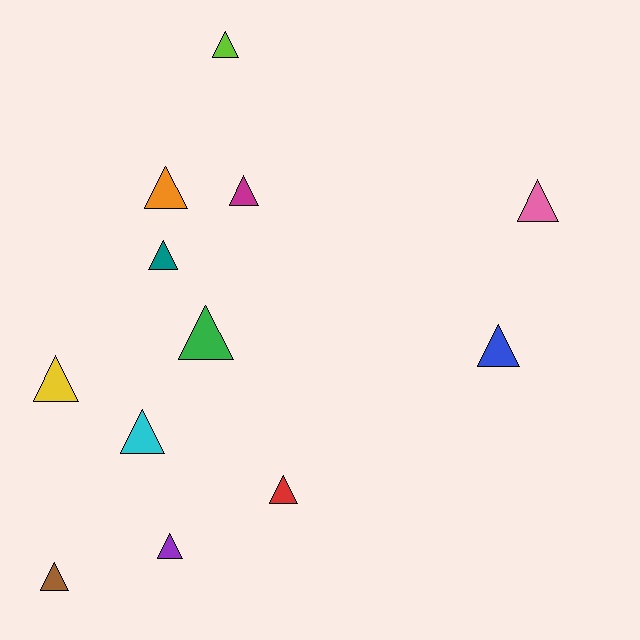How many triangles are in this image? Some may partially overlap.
There are 12 triangles.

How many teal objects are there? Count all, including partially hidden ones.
There is 1 teal object.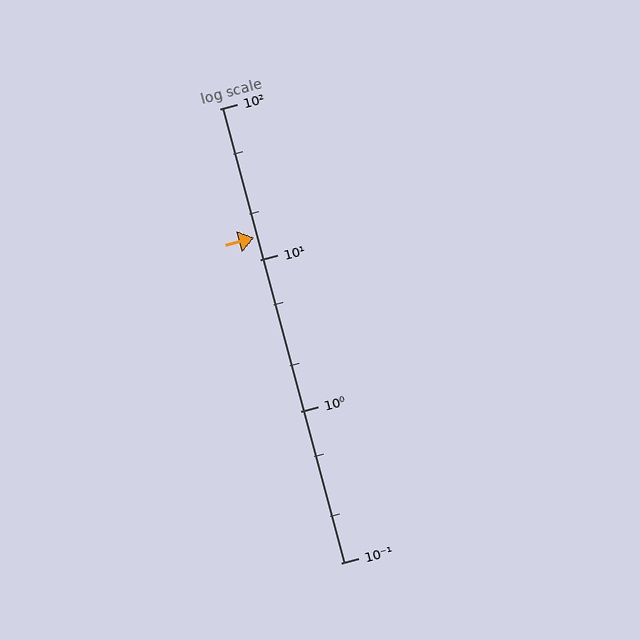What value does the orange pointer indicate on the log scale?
The pointer indicates approximately 14.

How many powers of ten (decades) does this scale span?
The scale spans 3 decades, from 0.1 to 100.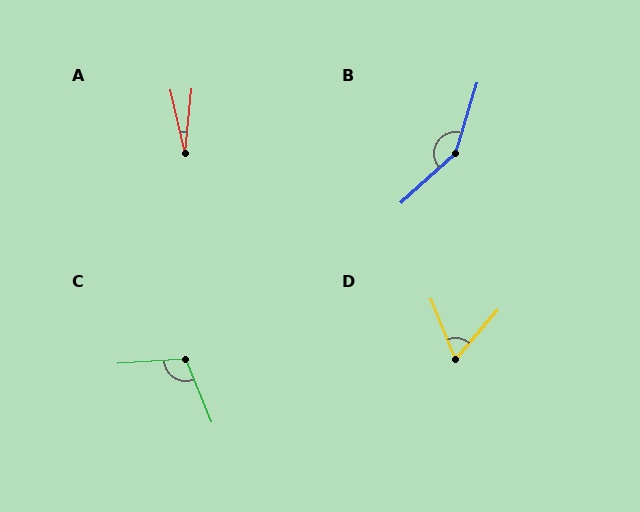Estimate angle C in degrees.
Approximately 109 degrees.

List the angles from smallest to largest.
A (18°), D (62°), C (109°), B (149°).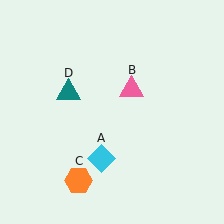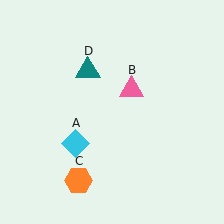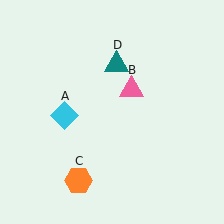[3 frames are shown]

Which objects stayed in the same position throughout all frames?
Pink triangle (object B) and orange hexagon (object C) remained stationary.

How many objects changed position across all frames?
2 objects changed position: cyan diamond (object A), teal triangle (object D).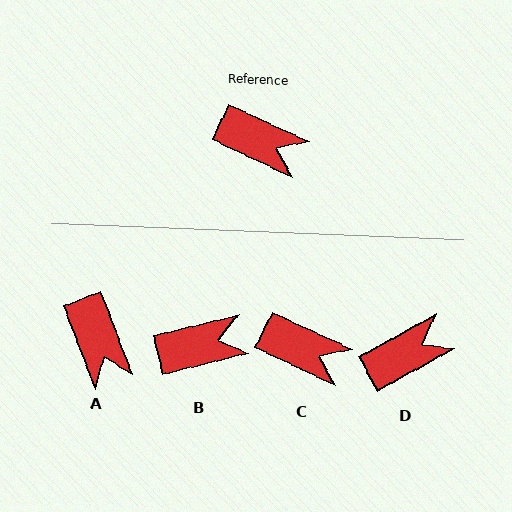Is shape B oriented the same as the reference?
No, it is off by about 39 degrees.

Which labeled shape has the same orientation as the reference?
C.